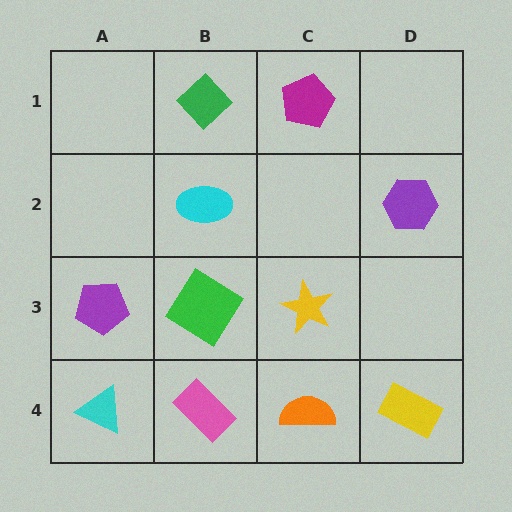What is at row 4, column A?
A cyan triangle.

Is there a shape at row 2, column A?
No, that cell is empty.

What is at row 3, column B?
A green diamond.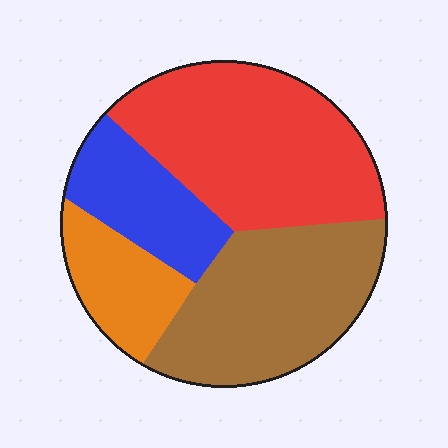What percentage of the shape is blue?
Blue takes up about one sixth (1/6) of the shape.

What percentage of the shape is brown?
Brown takes up about one third (1/3) of the shape.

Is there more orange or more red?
Red.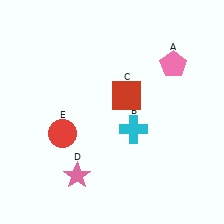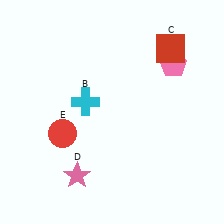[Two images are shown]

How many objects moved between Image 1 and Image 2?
2 objects moved between the two images.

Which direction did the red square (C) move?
The red square (C) moved up.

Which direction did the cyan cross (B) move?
The cyan cross (B) moved left.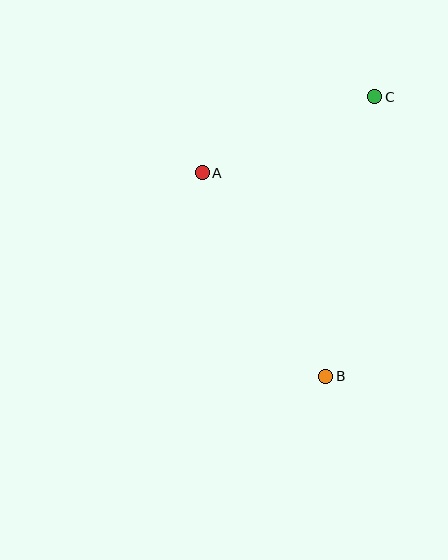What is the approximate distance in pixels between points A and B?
The distance between A and B is approximately 238 pixels.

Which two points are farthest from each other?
Points B and C are farthest from each other.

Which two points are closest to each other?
Points A and C are closest to each other.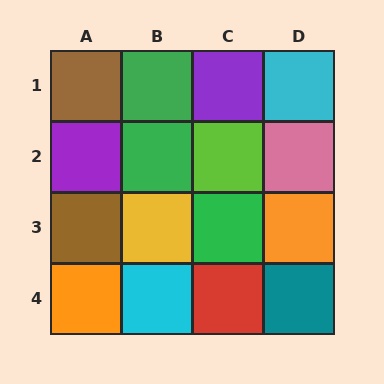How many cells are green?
3 cells are green.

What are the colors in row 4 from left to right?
Orange, cyan, red, teal.